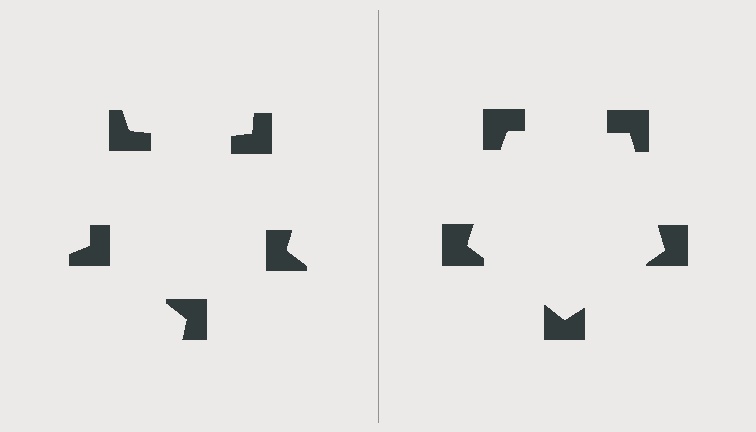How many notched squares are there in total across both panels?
10 — 5 on each side.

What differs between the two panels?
The notched squares are positioned identically on both sides; only the wedge orientations differ. On the right they align to a pentagon; on the left they are misaligned.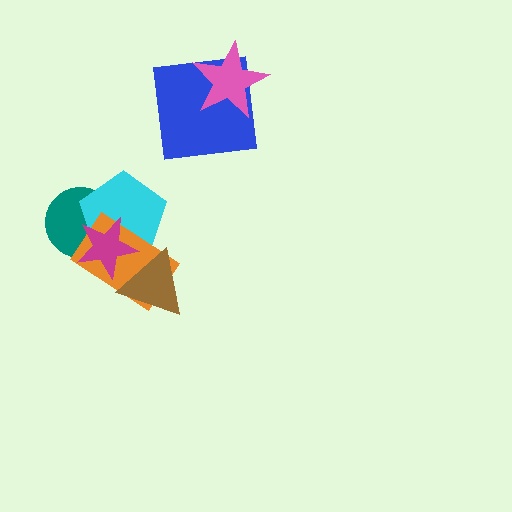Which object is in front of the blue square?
The pink star is in front of the blue square.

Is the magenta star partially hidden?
Yes, it is partially covered by another shape.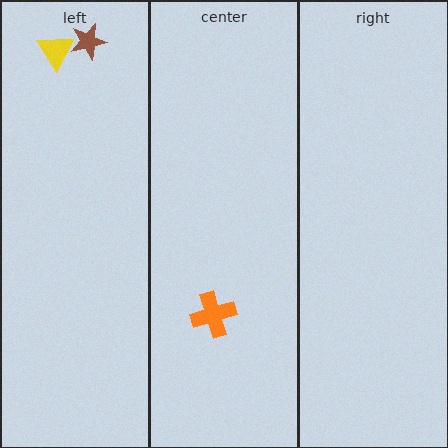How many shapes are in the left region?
2.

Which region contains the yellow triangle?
The left region.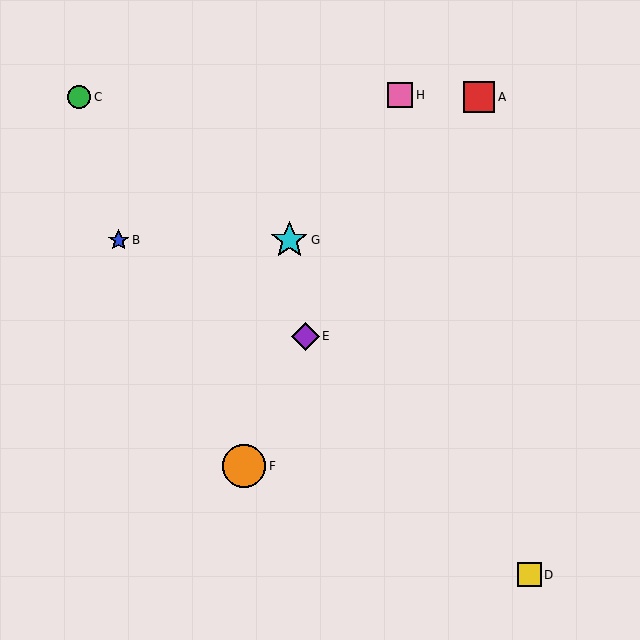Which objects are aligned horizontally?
Objects B, G are aligned horizontally.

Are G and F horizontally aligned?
No, G is at y≈240 and F is at y≈466.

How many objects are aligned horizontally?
2 objects (B, G) are aligned horizontally.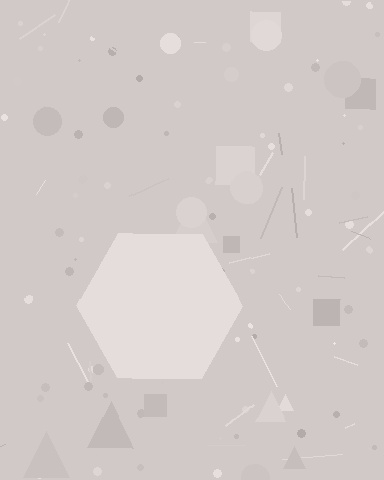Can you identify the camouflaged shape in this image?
The camouflaged shape is a hexagon.